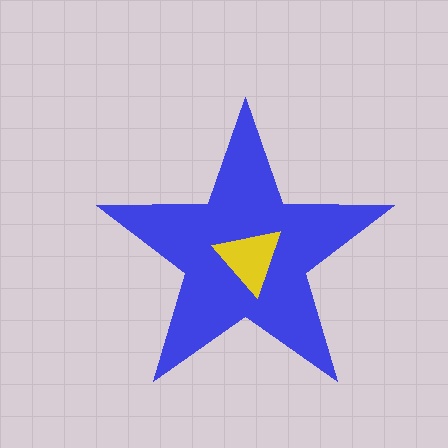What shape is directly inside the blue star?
The yellow triangle.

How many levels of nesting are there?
2.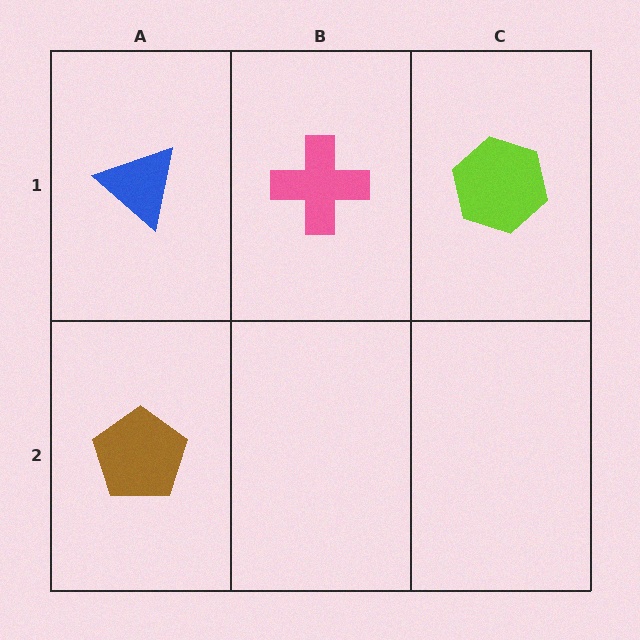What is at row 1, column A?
A blue triangle.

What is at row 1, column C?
A lime hexagon.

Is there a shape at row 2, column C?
No, that cell is empty.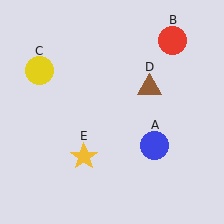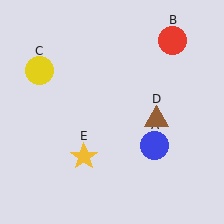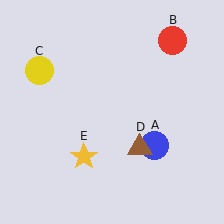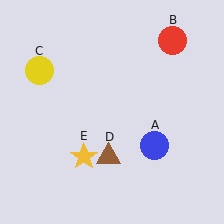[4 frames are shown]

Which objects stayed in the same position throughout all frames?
Blue circle (object A) and red circle (object B) and yellow circle (object C) and yellow star (object E) remained stationary.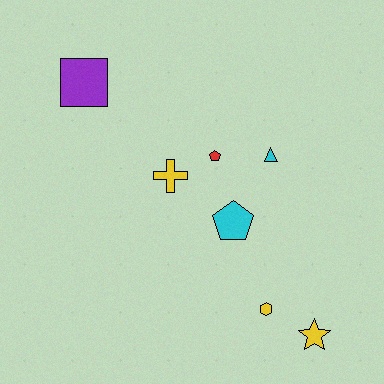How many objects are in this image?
There are 7 objects.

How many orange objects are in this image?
There are no orange objects.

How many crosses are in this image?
There is 1 cross.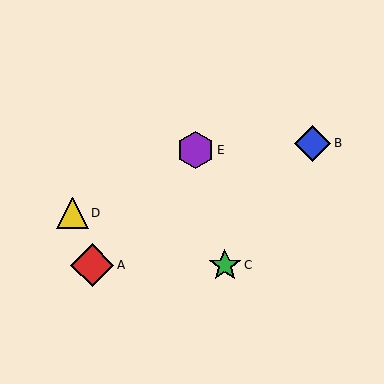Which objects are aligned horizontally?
Objects A, C are aligned horizontally.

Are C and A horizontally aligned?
Yes, both are at y≈265.